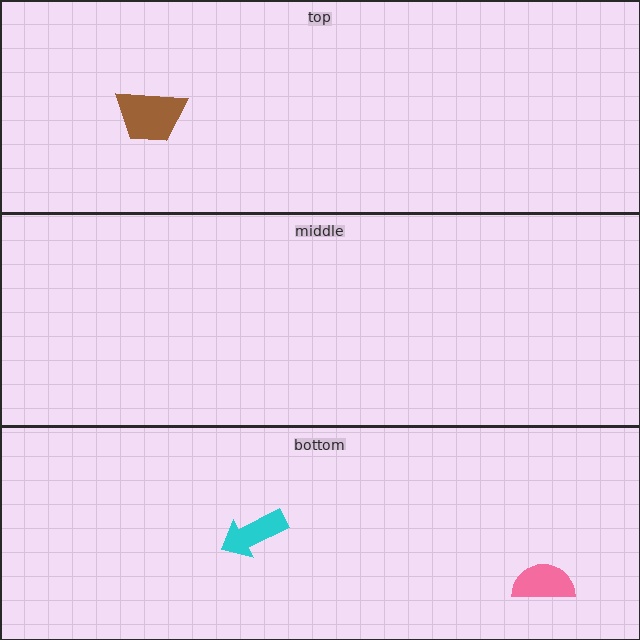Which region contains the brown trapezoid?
The top region.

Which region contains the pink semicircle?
The bottom region.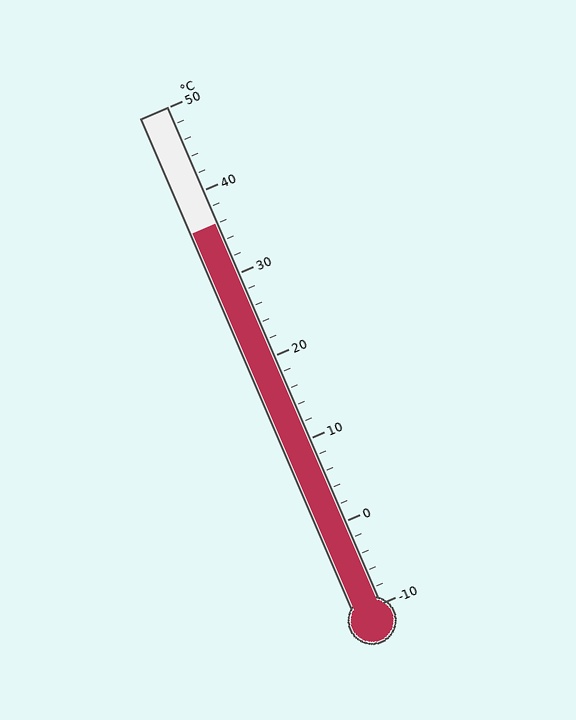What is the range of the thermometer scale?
The thermometer scale ranges from -10°C to 50°C.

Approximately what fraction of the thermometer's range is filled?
The thermometer is filled to approximately 75% of its range.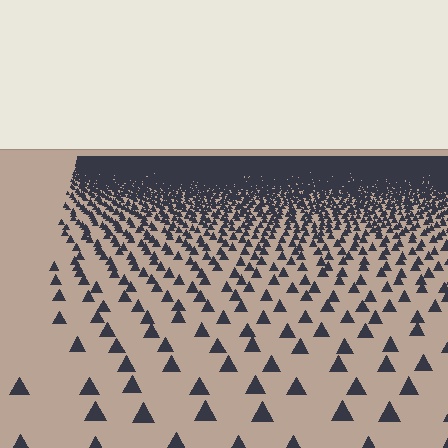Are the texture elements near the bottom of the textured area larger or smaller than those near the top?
Larger. Near the bottom, elements are closer to the viewer and appear at a bigger on-screen size.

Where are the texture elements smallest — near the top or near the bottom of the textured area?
Near the top.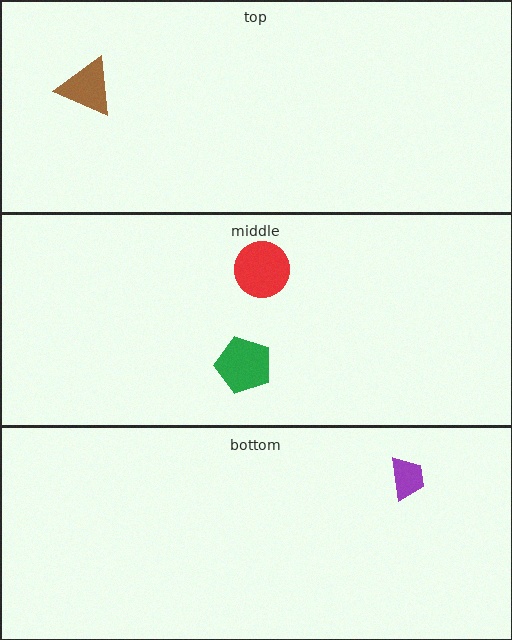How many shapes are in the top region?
1.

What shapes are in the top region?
The brown triangle.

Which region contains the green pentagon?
The middle region.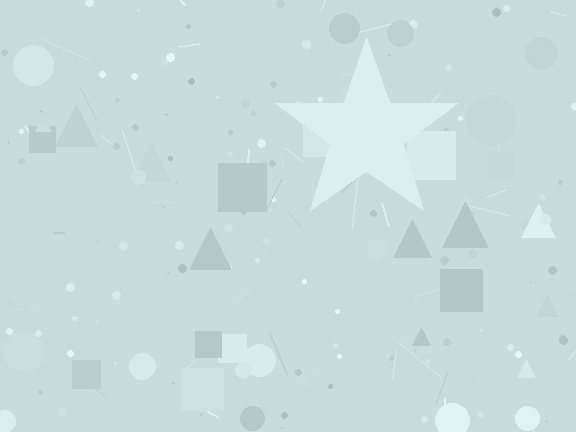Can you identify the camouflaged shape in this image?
The camouflaged shape is a star.